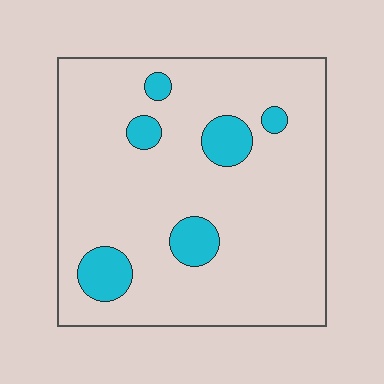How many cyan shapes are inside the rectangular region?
6.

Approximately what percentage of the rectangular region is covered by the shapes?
Approximately 10%.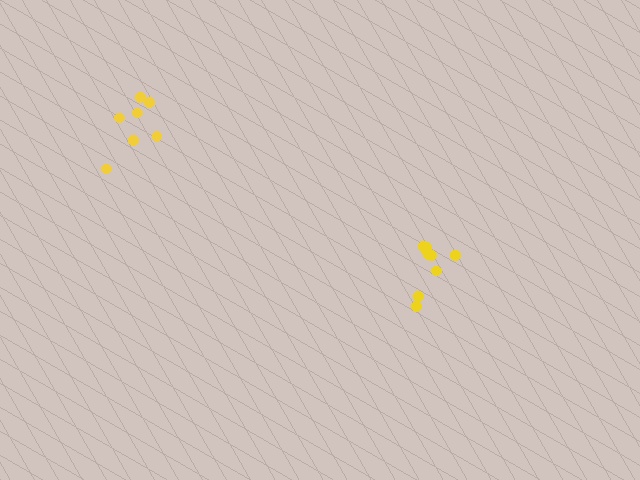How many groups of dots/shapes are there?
There are 2 groups.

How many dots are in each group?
Group 1: 9 dots, Group 2: 7 dots (16 total).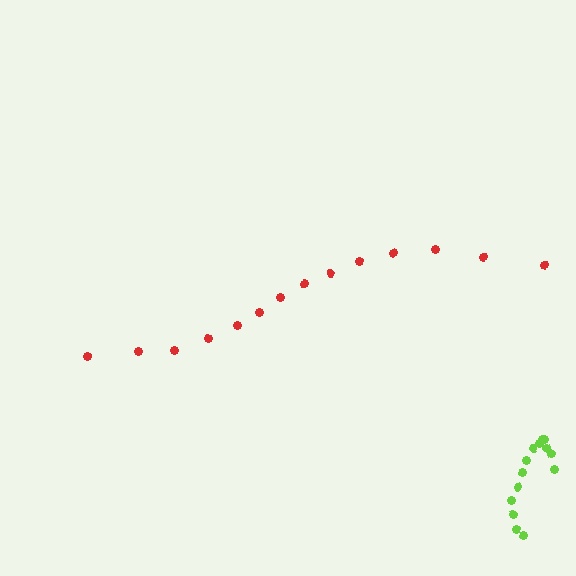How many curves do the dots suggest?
There are 2 distinct paths.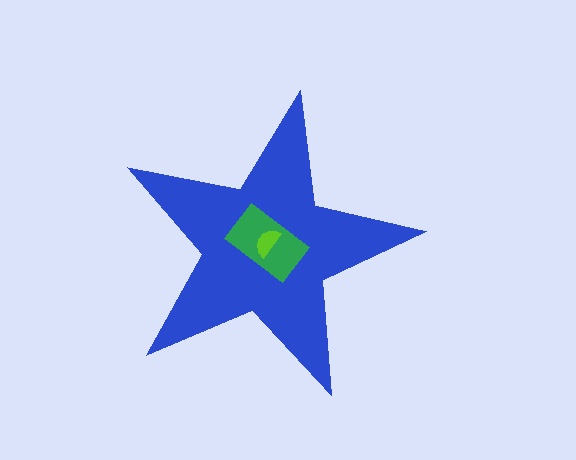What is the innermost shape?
The lime semicircle.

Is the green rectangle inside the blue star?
Yes.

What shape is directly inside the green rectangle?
The lime semicircle.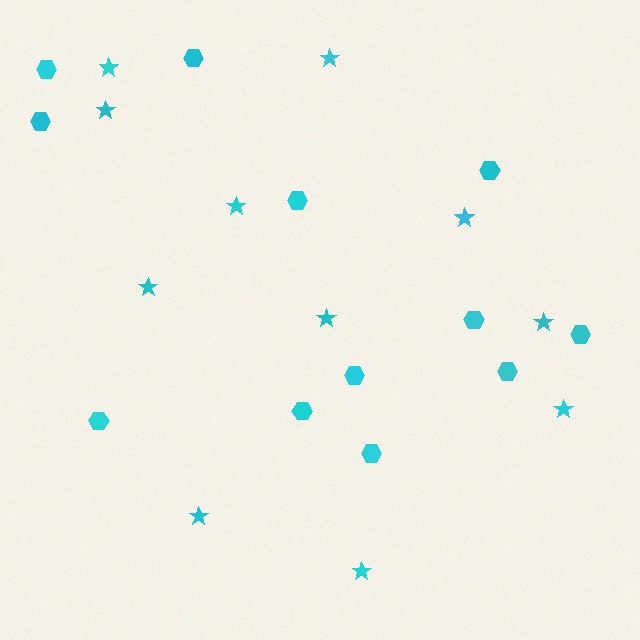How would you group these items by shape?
There are 2 groups: one group of stars (11) and one group of hexagons (12).